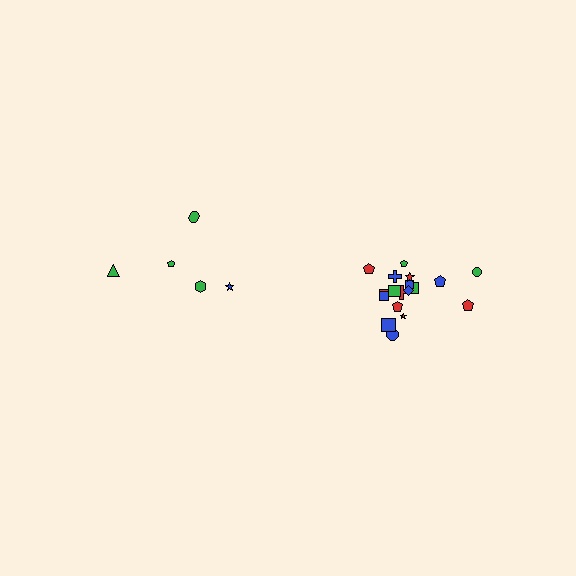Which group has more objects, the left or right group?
The right group.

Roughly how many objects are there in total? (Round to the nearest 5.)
Roughly 25 objects in total.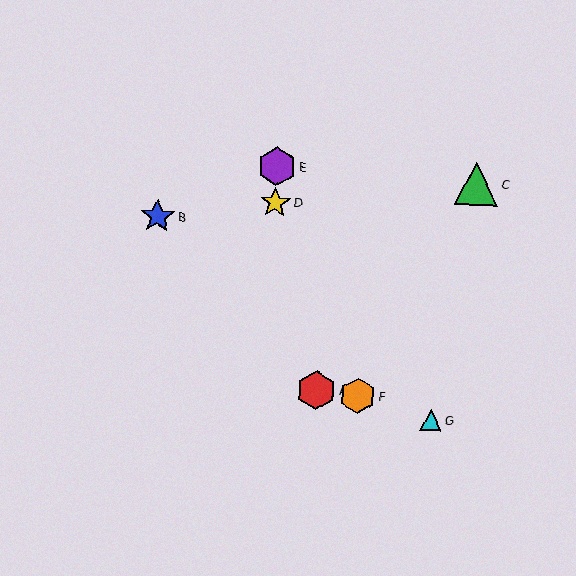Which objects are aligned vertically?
Objects D, E are aligned vertically.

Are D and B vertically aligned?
No, D is at x≈275 and B is at x≈157.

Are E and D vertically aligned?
Yes, both are at x≈277.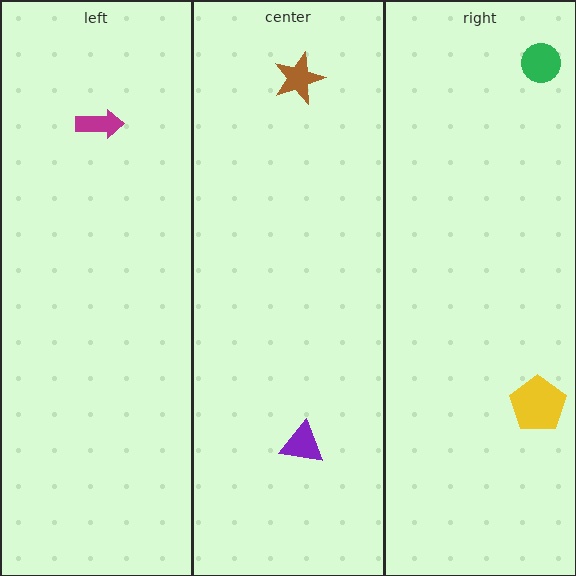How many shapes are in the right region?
2.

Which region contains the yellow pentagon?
The right region.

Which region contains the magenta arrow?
The left region.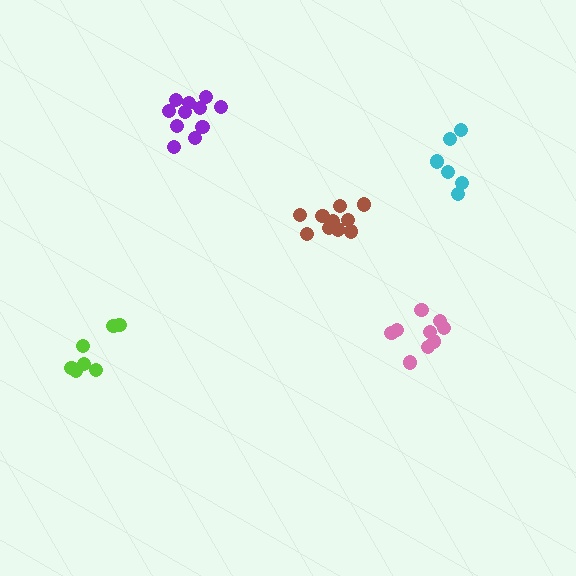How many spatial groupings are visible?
There are 5 spatial groupings.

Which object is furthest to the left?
The lime cluster is leftmost.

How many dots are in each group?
Group 1: 7 dots, Group 2: 6 dots, Group 3: 11 dots, Group 4: 9 dots, Group 5: 10 dots (43 total).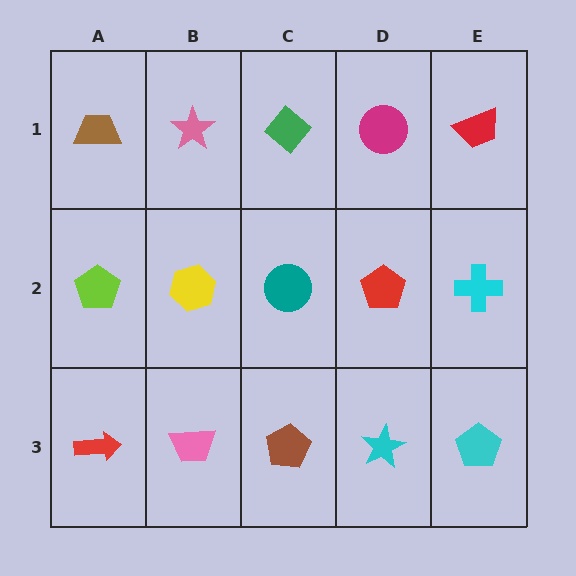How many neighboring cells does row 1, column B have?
3.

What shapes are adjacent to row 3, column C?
A teal circle (row 2, column C), a pink trapezoid (row 3, column B), a cyan star (row 3, column D).